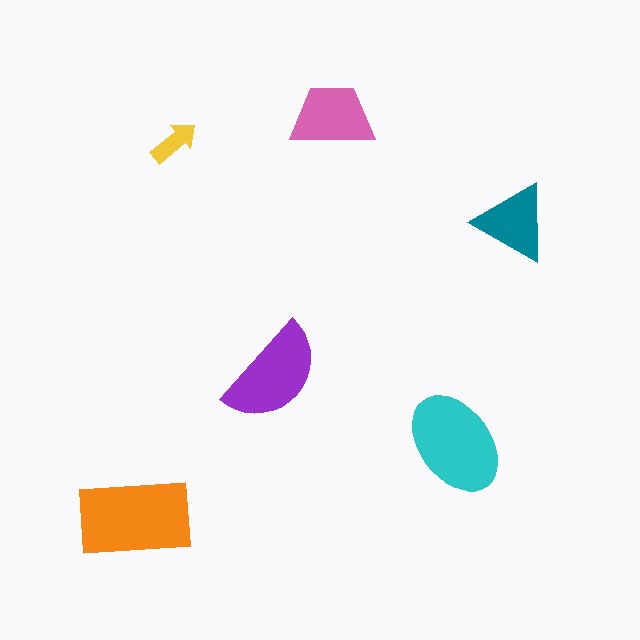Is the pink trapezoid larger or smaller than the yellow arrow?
Larger.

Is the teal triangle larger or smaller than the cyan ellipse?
Smaller.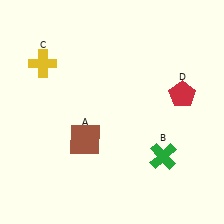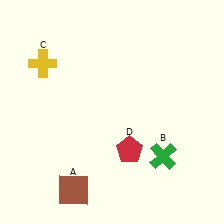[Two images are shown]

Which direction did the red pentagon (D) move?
The red pentagon (D) moved down.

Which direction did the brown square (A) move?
The brown square (A) moved down.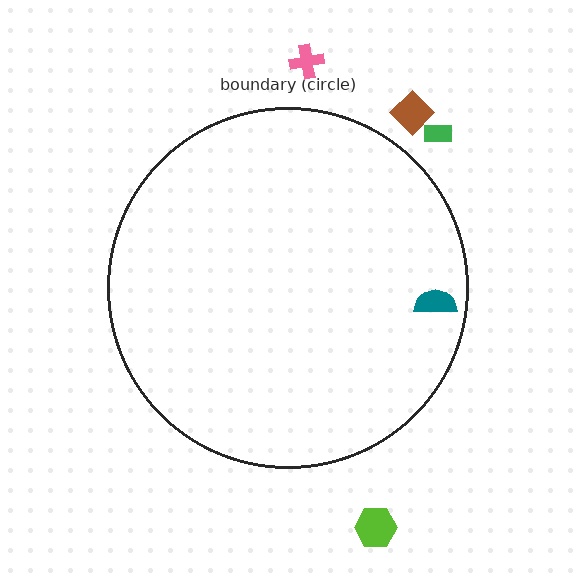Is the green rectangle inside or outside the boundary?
Outside.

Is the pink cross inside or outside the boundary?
Outside.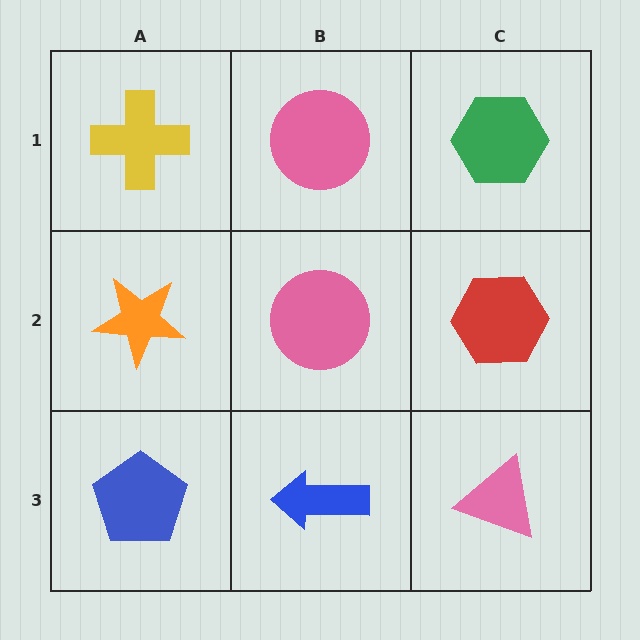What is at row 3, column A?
A blue pentagon.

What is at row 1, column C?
A green hexagon.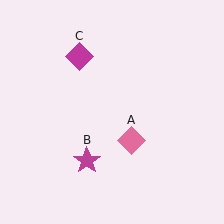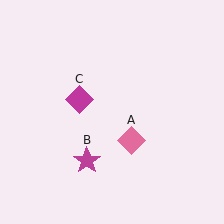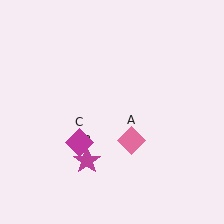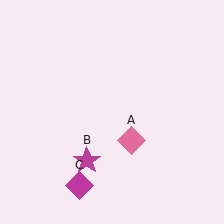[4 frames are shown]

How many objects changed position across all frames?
1 object changed position: magenta diamond (object C).